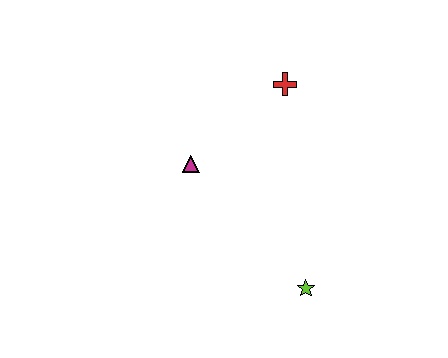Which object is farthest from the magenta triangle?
The lime star is farthest from the magenta triangle.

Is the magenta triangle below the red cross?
Yes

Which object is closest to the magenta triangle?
The red cross is closest to the magenta triangle.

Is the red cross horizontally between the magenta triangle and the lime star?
Yes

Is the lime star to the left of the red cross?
No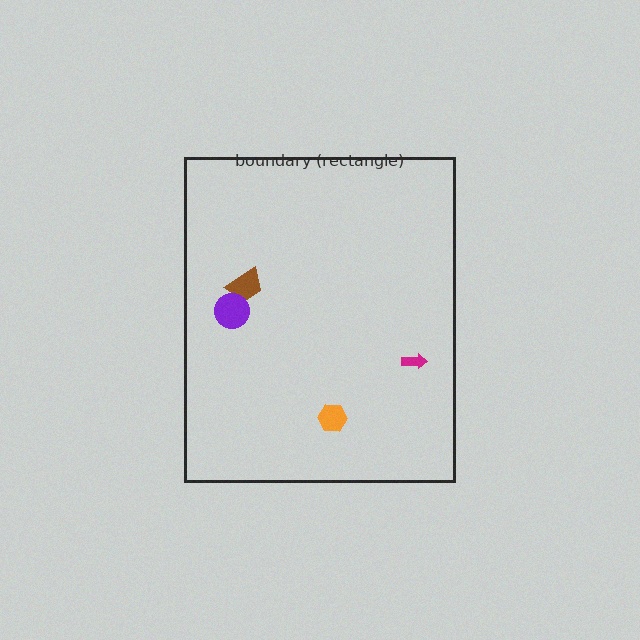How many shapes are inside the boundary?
4 inside, 0 outside.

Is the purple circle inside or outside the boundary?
Inside.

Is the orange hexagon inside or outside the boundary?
Inside.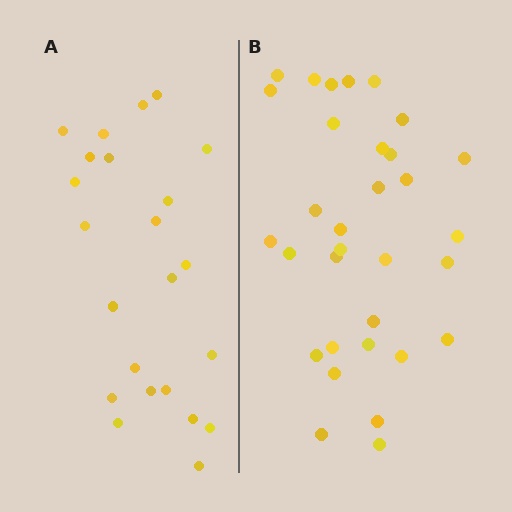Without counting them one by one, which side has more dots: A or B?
Region B (the right region) has more dots.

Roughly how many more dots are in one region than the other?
Region B has roughly 8 or so more dots than region A.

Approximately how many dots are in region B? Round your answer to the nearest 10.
About 30 dots. (The exact count is 32, which rounds to 30.)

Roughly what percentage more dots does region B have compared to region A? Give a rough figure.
About 40% more.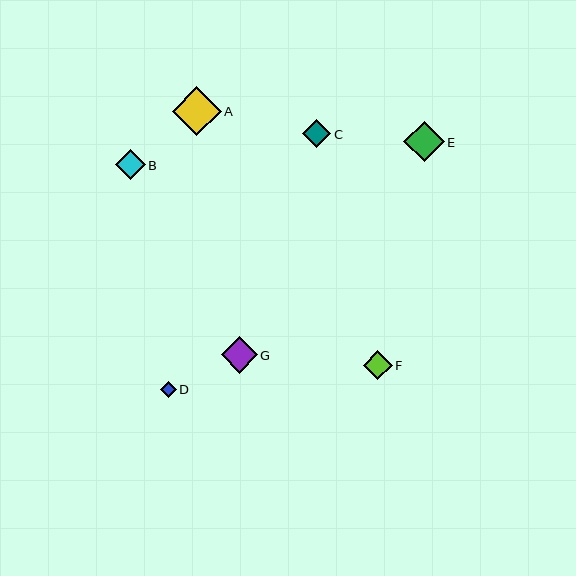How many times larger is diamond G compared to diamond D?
Diamond G is approximately 2.3 times the size of diamond D.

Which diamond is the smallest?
Diamond D is the smallest with a size of approximately 16 pixels.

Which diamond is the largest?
Diamond A is the largest with a size of approximately 49 pixels.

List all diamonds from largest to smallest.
From largest to smallest: A, E, G, B, F, C, D.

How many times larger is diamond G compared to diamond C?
Diamond G is approximately 1.3 times the size of diamond C.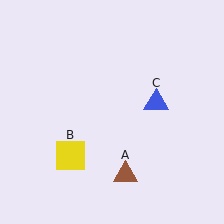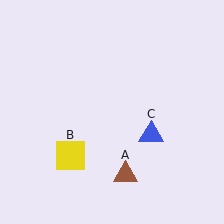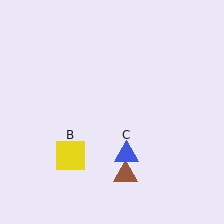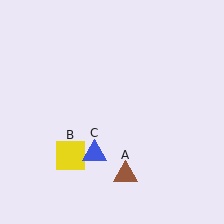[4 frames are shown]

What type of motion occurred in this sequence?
The blue triangle (object C) rotated clockwise around the center of the scene.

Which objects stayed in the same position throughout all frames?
Brown triangle (object A) and yellow square (object B) remained stationary.